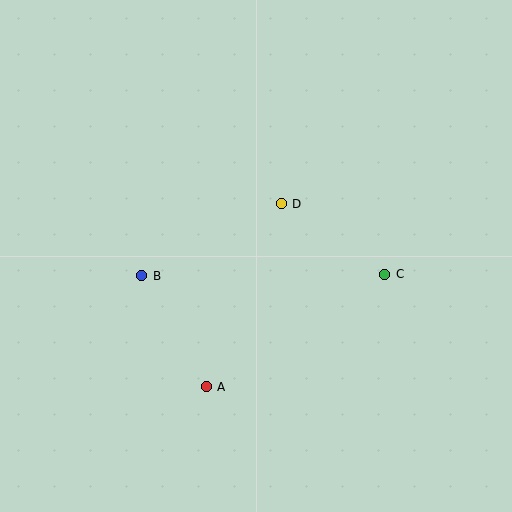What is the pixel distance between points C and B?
The distance between C and B is 243 pixels.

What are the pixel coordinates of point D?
Point D is at (281, 204).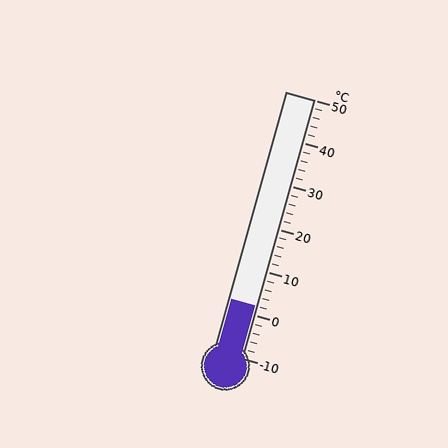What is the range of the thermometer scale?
The thermometer scale ranges from -10°C to 50°C.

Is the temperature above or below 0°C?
The temperature is above 0°C.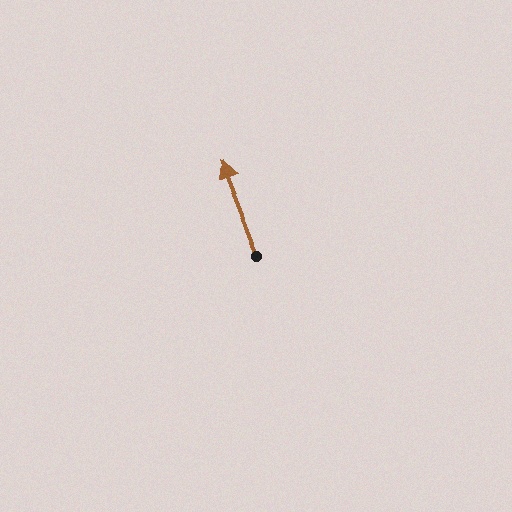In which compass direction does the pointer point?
North.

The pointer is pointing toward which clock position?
Roughly 11 o'clock.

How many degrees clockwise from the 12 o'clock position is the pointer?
Approximately 339 degrees.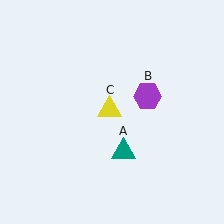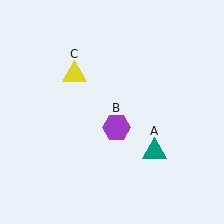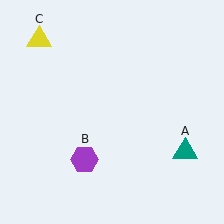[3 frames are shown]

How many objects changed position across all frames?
3 objects changed position: teal triangle (object A), purple hexagon (object B), yellow triangle (object C).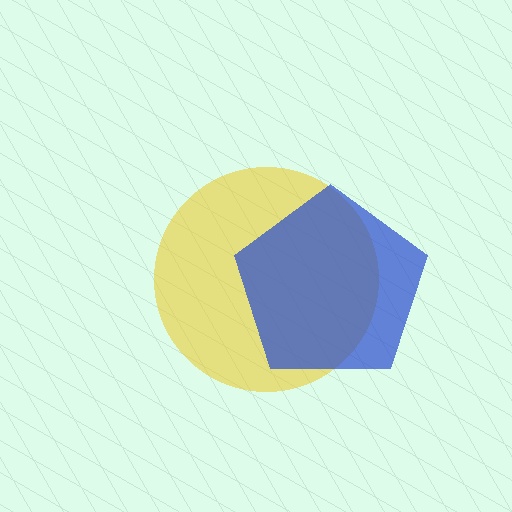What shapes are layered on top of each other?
The layered shapes are: a yellow circle, a blue pentagon.